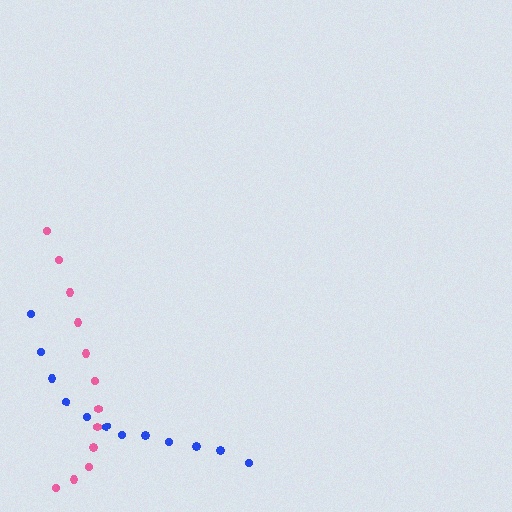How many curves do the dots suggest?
There are 2 distinct paths.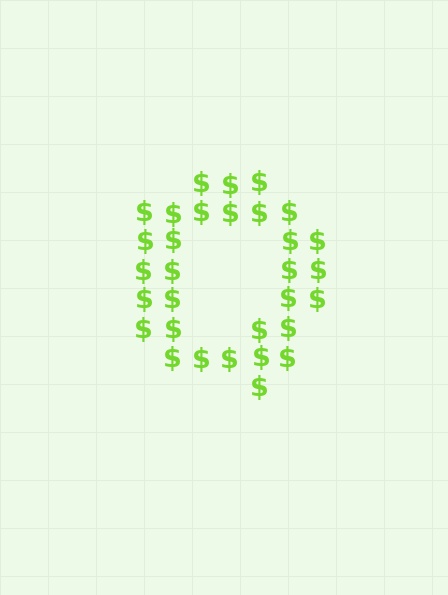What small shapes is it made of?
It is made of small dollar signs.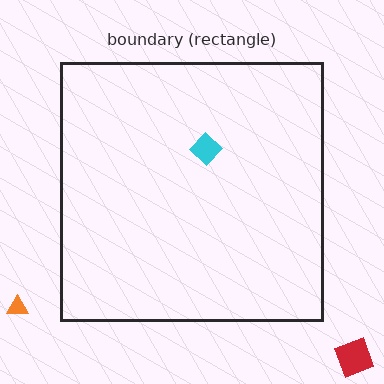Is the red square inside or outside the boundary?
Outside.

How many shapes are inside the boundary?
1 inside, 2 outside.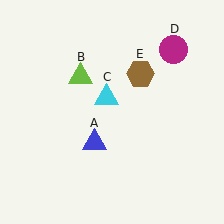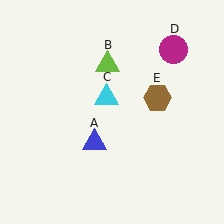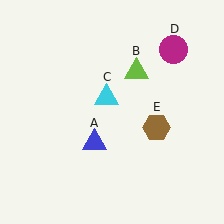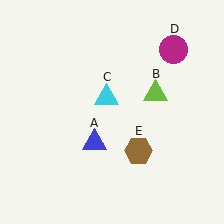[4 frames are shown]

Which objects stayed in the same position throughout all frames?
Blue triangle (object A) and cyan triangle (object C) and magenta circle (object D) remained stationary.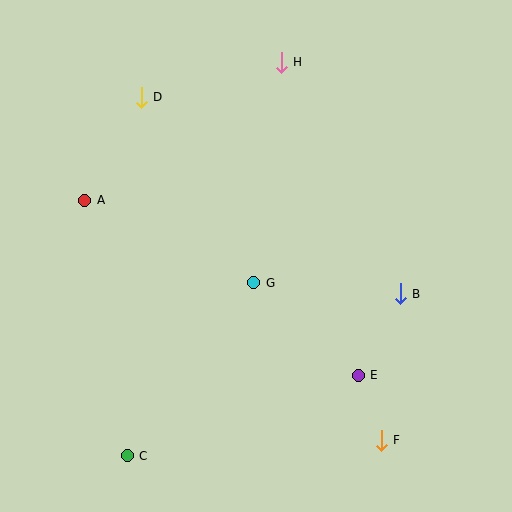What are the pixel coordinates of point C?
Point C is at (127, 456).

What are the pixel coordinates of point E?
Point E is at (358, 375).